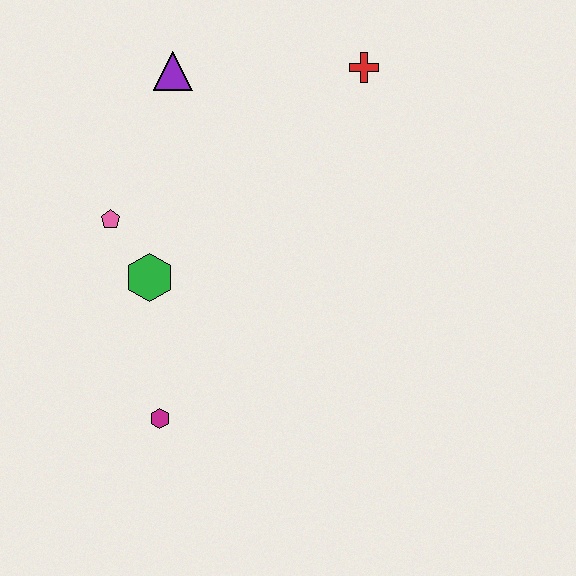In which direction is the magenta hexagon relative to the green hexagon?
The magenta hexagon is below the green hexagon.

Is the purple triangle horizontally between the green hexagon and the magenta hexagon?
No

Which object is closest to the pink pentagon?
The green hexagon is closest to the pink pentagon.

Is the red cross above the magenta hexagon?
Yes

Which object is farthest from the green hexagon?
The red cross is farthest from the green hexagon.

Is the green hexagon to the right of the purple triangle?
No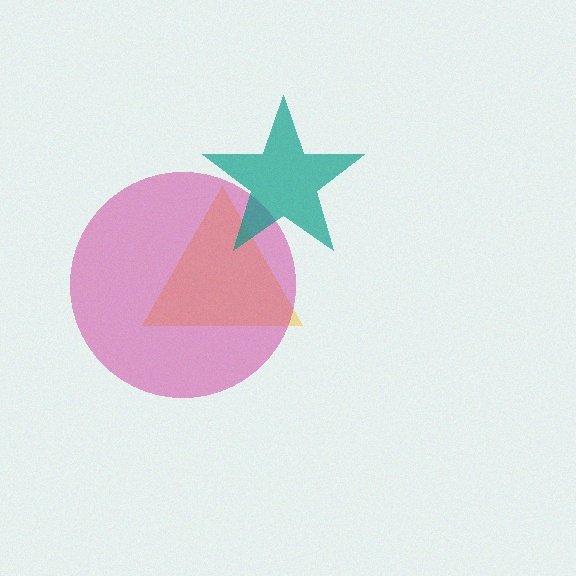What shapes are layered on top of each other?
The layered shapes are: a yellow triangle, a magenta circle, a teal star.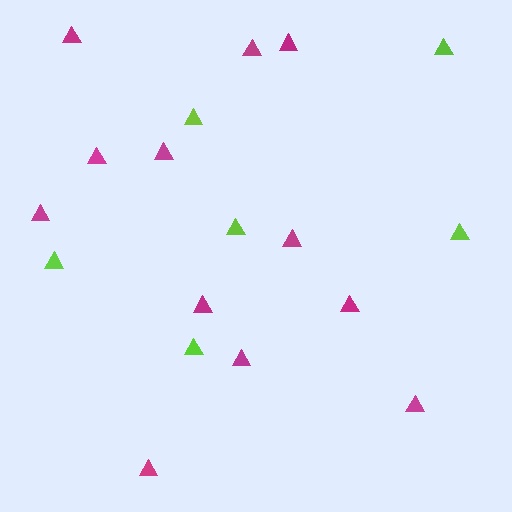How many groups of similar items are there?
There are 2 groups: one group of magenta triangles (12) and one group of lime triangles (6).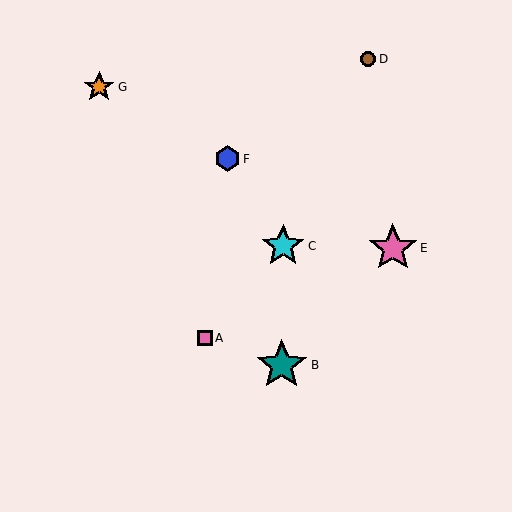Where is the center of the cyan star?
The center of the cyan star is at (283, 246).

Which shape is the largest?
The teal star (labeled B) is the largest.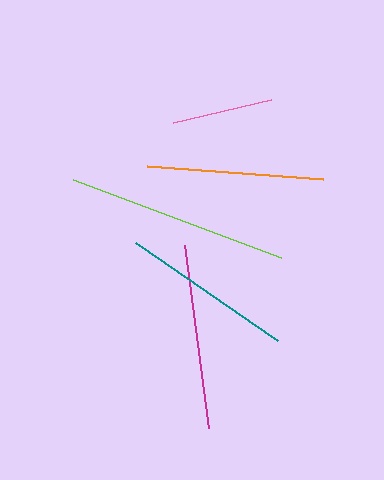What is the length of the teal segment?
The teal segment is approximately 173 pixels long.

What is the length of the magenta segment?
The magenta segment is approximately 185 pixels long.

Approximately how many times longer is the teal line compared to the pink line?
The teal line is approximately 1.7 times the length of the pink line.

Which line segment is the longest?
The lime line is the longest at approximately 222 pixels.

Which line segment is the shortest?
The pink line is the shortest at approximately 100 pixels.